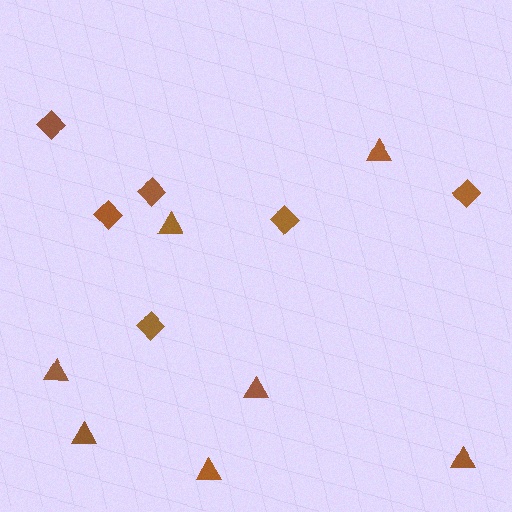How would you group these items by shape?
There are 2 groups: one group of triangles (7) and one group of diamonds (6).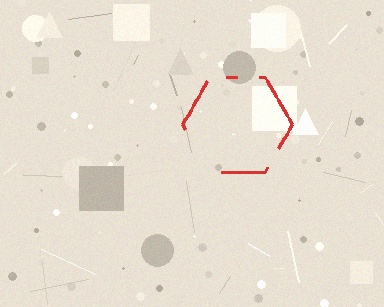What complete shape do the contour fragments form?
The contour fragments form a hexagon.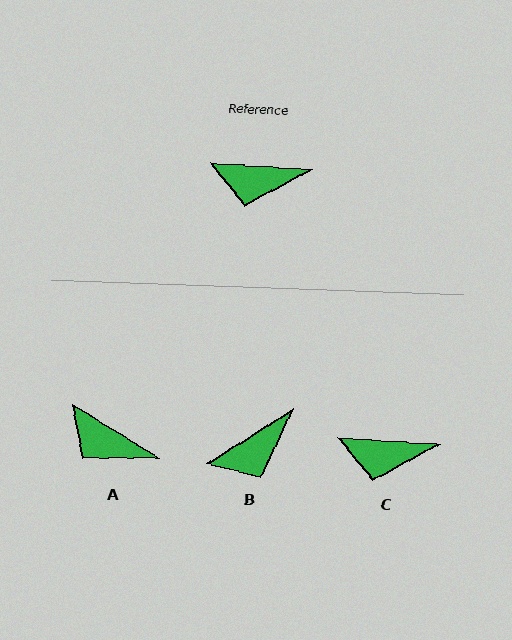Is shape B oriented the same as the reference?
No, it is off by about 36 degrees.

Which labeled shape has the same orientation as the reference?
C.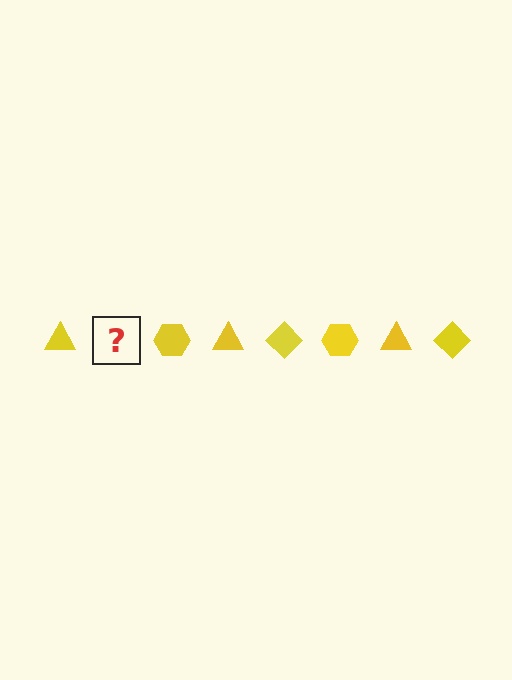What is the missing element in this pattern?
The missing element is a yellow diamond.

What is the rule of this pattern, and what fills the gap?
The rule is that the pattern cycles through triangle, diamond, hexagon shapes in yellow. The gap should be filled with a yellow diamond.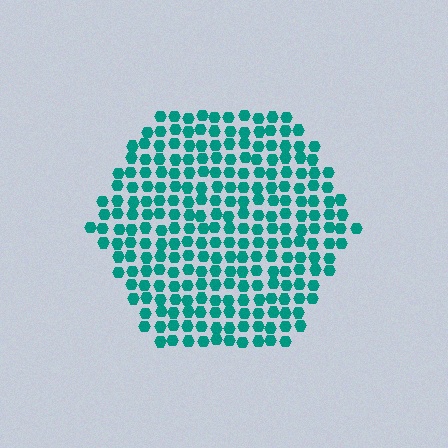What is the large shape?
The large shape is a hexagon.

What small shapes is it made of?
It is made of small hexagons.